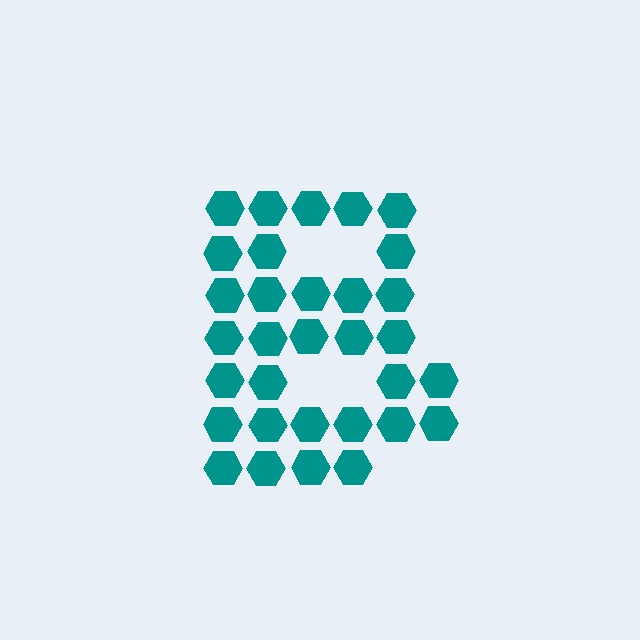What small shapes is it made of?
It is made of small hexagons.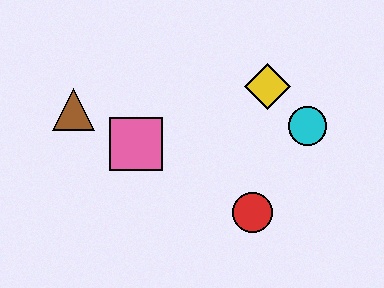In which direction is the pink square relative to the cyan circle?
The pink square is to the left of the cyan circle.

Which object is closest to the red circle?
The cyan circle is closest to the red circle.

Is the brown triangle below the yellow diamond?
Yes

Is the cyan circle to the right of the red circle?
Yes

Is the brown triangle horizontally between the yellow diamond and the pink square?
No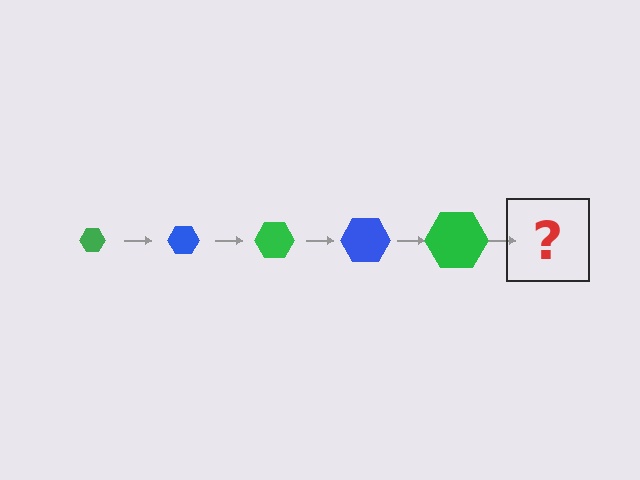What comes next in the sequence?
The next element should be a blue hexagon, larger than the previous one.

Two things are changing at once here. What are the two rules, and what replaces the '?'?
The two rules are that the hexagon grows larger each step and the color cycles through green and blue. The '?' should be a blue hexagon, larger than the previous one.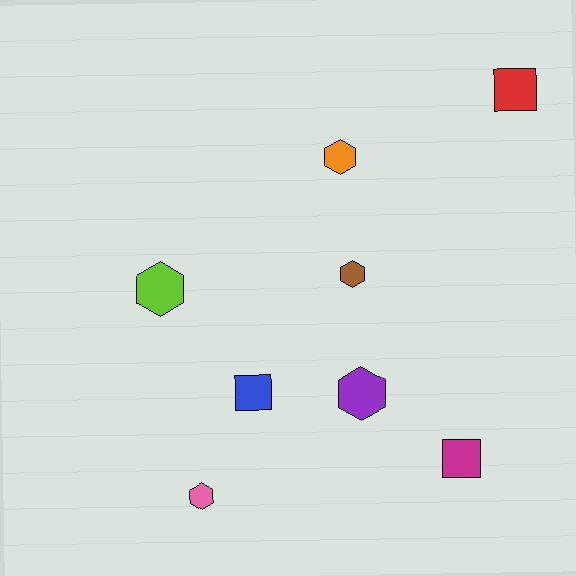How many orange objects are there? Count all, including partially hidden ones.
There is 1 orange object.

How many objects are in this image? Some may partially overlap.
There are 8 objects.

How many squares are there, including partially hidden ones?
There are 3 squares.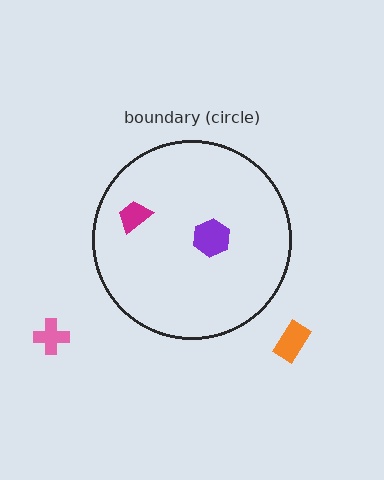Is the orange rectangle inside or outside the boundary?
Outside.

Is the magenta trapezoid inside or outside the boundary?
Inside.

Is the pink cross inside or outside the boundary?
Outside.